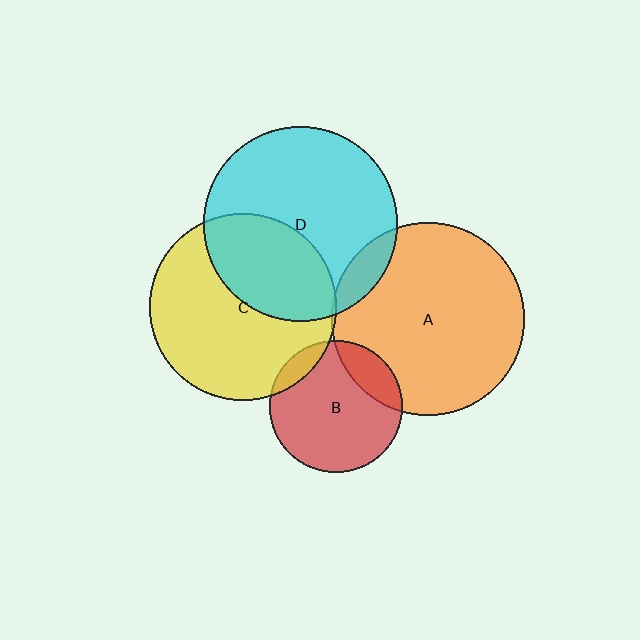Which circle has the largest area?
Circle D (cyan).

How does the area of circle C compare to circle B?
Approximately 2.0 times.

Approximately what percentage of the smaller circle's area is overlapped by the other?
Approximately 35%.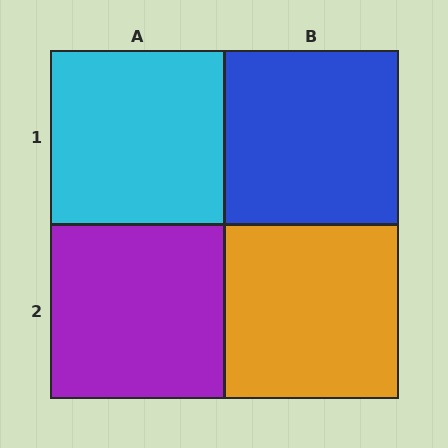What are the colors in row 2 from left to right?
Purple, orange.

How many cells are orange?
1 cell is orange.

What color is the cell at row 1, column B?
Blue.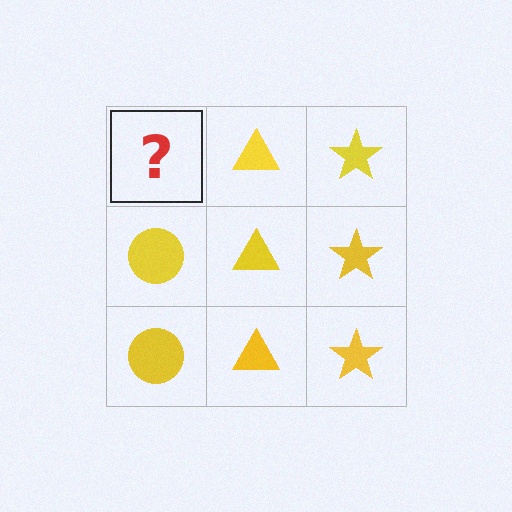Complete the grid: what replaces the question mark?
The question mark should be replaced with a yellow circle.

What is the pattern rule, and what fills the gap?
The rule is that each column has a consistent shape. The gap should be filled with a yellow circle.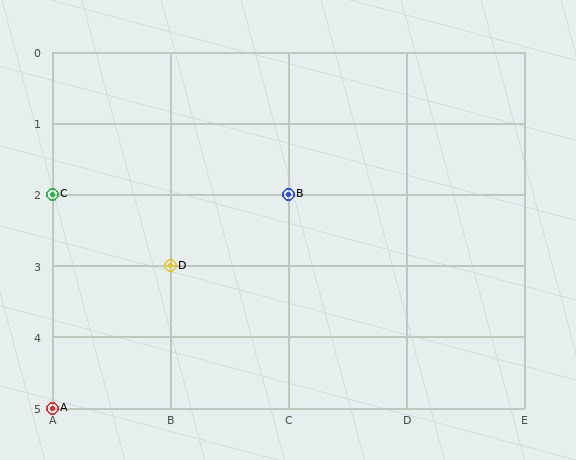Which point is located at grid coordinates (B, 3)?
Point D is at (B, 3).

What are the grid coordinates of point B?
Point B is at grid coordinates (C, 2).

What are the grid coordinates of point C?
Point C is at grid coordinates (A, 2).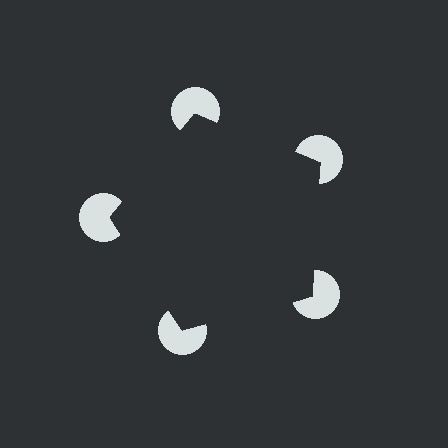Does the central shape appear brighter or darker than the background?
It typically appears slightly darker than the background, even though no actual brightness change is drawn.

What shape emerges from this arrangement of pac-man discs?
An illusory pentagon — its edges are inferred from the aligned wedge cuts in the pac-man discs, not physically drawn.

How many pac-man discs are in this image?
There are 5 — one at each vertex of the illusory pentagon.